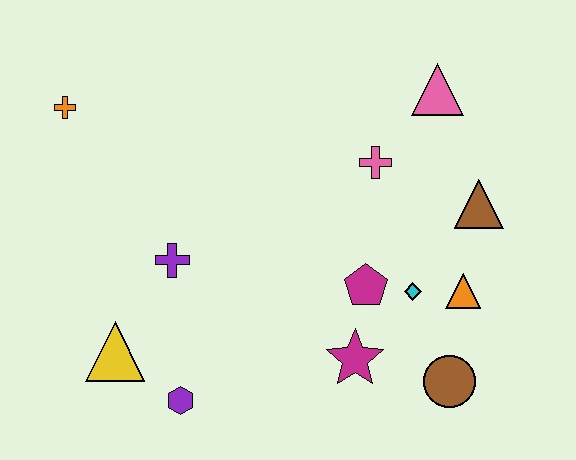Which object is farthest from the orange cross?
The brown circle is farthest from the orange cross.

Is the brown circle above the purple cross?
No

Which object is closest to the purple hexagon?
The yellow triangle is closest to the purple hexagon.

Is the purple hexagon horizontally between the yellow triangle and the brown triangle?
Yes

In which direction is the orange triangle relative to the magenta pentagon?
The orange triangle is to the right of the magenta pentagon.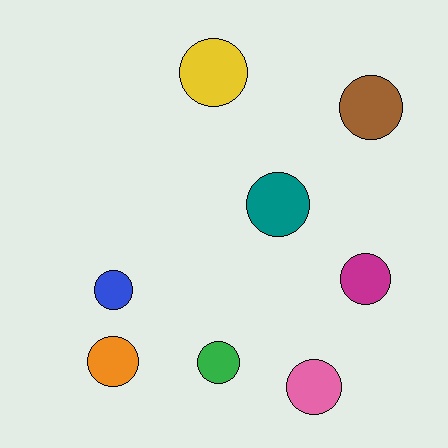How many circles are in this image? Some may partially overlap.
There are 8 circles.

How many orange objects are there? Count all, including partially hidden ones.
There is 1 orange object.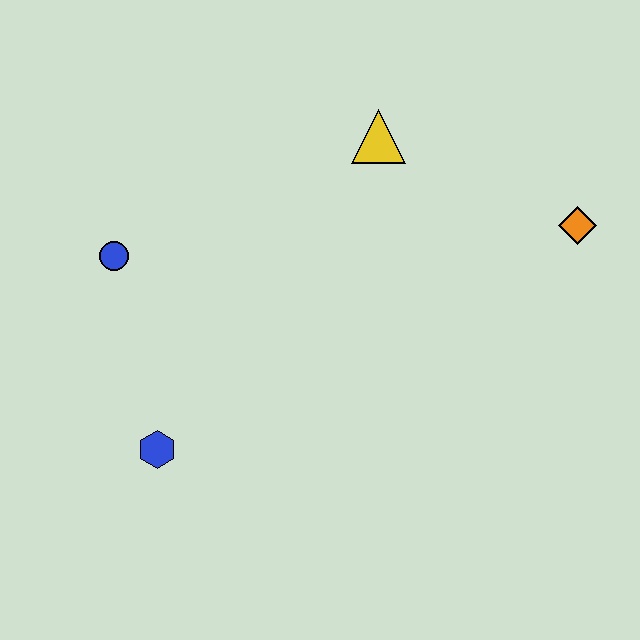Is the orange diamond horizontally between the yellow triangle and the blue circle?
No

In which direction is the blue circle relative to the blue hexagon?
The blue circle is above the blue hexagon.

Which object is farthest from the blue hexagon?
The orange diamond is farthest from the blue hexagon.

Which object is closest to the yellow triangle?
The orange diamond is closest to the yellow triangle.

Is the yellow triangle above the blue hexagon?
Yes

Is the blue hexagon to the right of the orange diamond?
No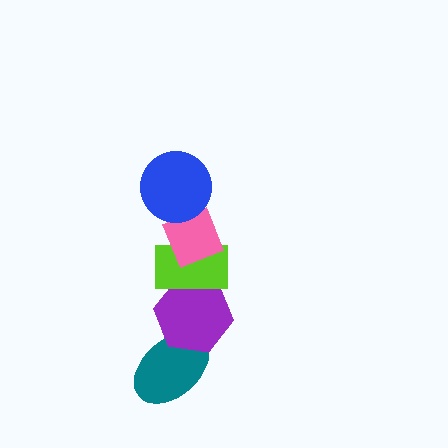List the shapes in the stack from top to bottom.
From top to bottom: the blue circle, the pink diamond, the lime rectangle, the purple hexagon, the teal ellipse.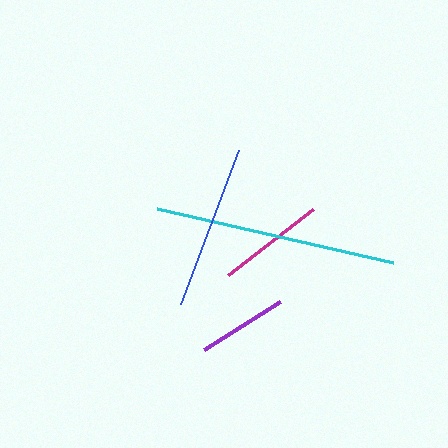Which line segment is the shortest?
The purple line is the shortest at approximately 90 pixels.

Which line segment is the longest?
The cyan line is the longest at approximately 242 pixels.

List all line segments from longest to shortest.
From longest to shortest: cyan, blue, magenta, purple.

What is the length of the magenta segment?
The magenta segment is approximately 107 pixels long.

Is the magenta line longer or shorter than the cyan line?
The cyan line is longer than the magenta line.